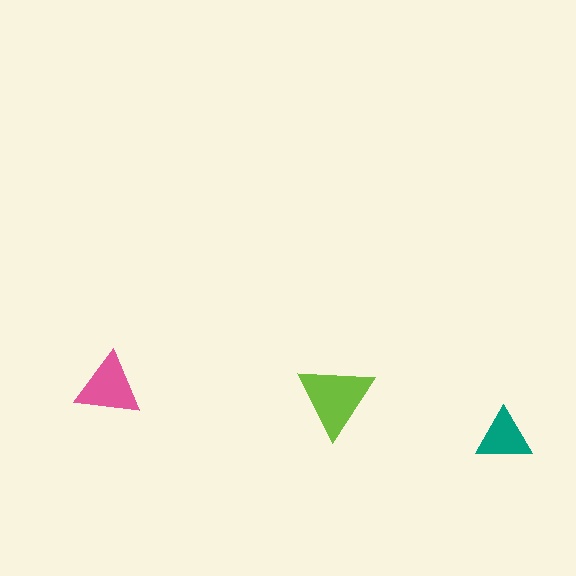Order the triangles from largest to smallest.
the lime one, the pink one, the teal one.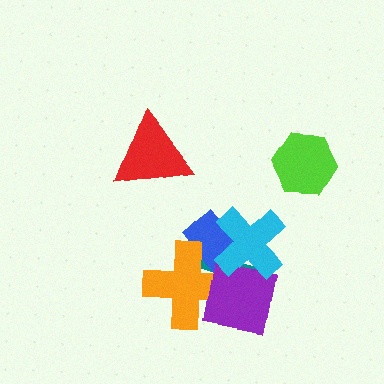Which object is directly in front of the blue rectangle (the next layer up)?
The orange cross is directly in front of the blue rectangle.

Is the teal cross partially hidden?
Yes, it is partially covered by another shape.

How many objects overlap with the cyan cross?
3 objects overlap with the cyan cross.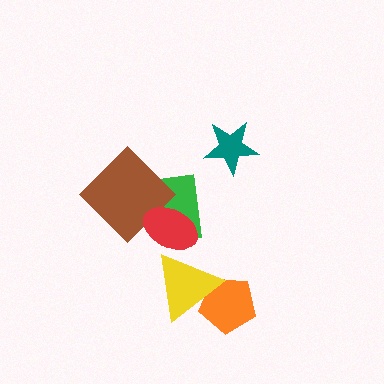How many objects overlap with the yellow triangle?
2 objects overlap with the yellow triangle.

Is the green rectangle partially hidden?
Yes, it is partially covered by another shape.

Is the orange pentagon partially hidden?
Yes, it is partially covered by another shape.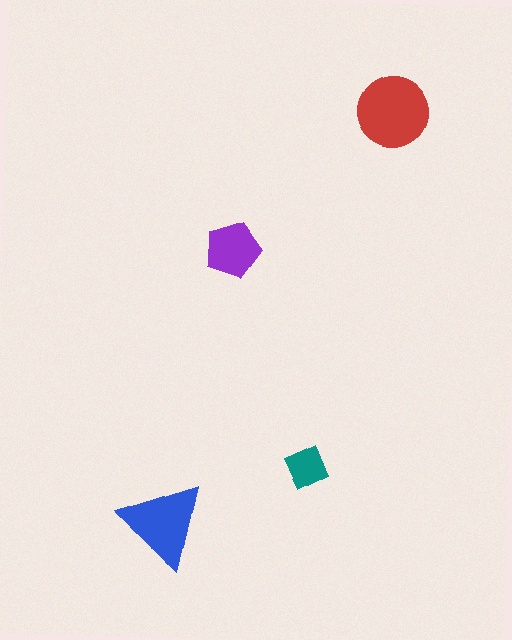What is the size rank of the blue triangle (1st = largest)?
2nd.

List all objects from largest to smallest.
The red circle, the blue triangle, the purple pentagon, the teal square.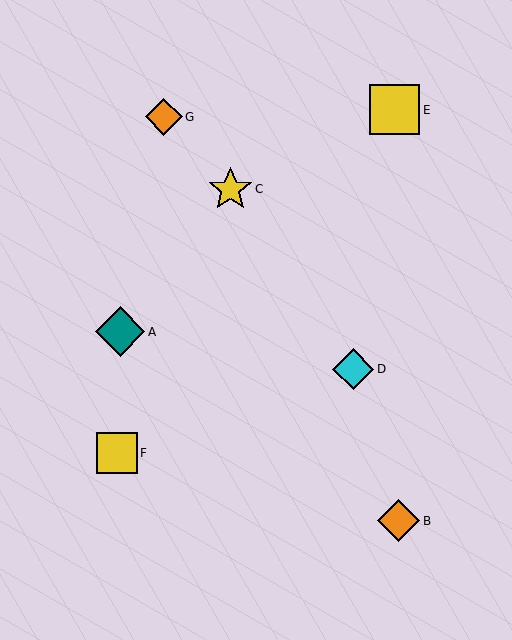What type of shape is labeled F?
Shape F is a yellow square.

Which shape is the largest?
The yellow square (labeled E) is the largest.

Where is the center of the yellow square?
The center of the yellow square is at (117, 453).